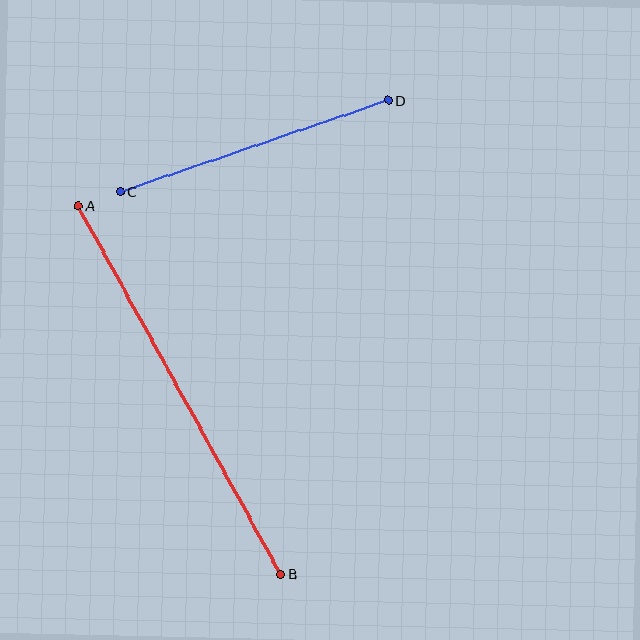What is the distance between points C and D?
The distance is approximately 284 pixels.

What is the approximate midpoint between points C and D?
The midpoint is at approximately (254, 146) pixels.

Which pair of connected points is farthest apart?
Points A and B are farthest apart.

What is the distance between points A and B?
The distance is approximately 420 pixels.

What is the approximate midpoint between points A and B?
The midpoint is at approximately (180, 390) pixels.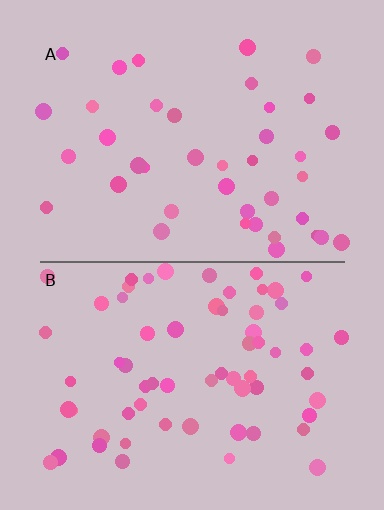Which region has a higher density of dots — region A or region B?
B (the bottom).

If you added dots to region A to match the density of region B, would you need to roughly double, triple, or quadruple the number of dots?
Approximately double.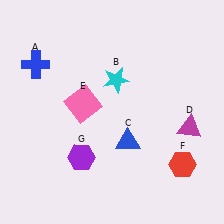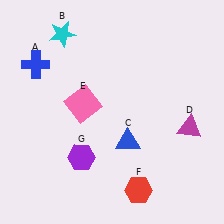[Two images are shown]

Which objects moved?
The objects that moved are: the cyan star (B), the red hexagon (F).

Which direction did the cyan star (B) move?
The cyan star (B) moved left.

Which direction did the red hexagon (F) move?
The red hexagon (F) moved left.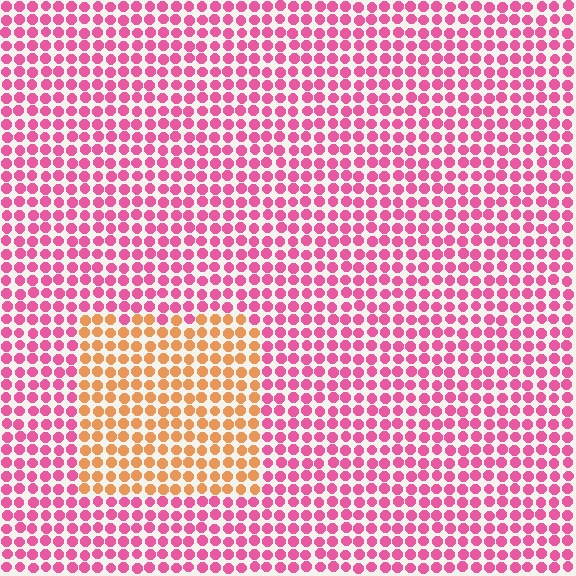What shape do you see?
I see a rectangle.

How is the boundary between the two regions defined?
The boundary is defined purely by a slight shift in hue (about 56 degrees). Spacing, size, and orientation are identical on both sides.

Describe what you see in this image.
The image is filled with small pink elements in a uniform arrangement. A rectangle-shaped region is visible where the elements are tinted to a slightly different hue, forming a subtle color boundary.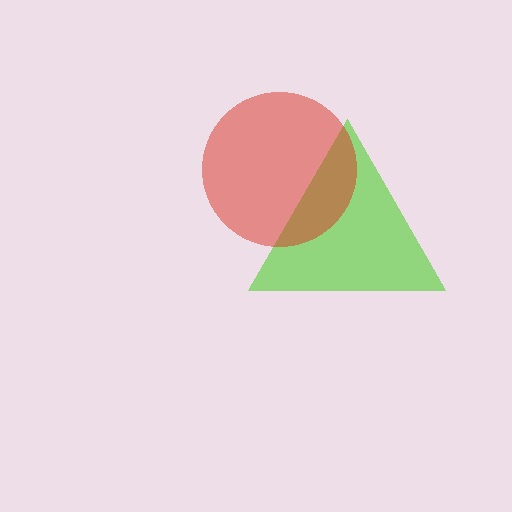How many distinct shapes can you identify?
There are 2 distinct shapes: a lime triangle, a red circle.